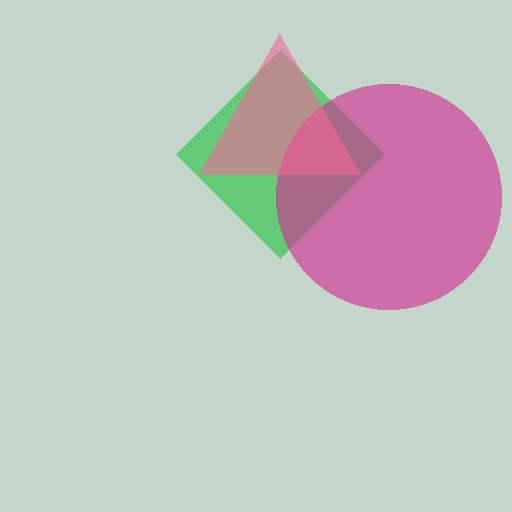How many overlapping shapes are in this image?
There are 3 overlapping shapes in the image.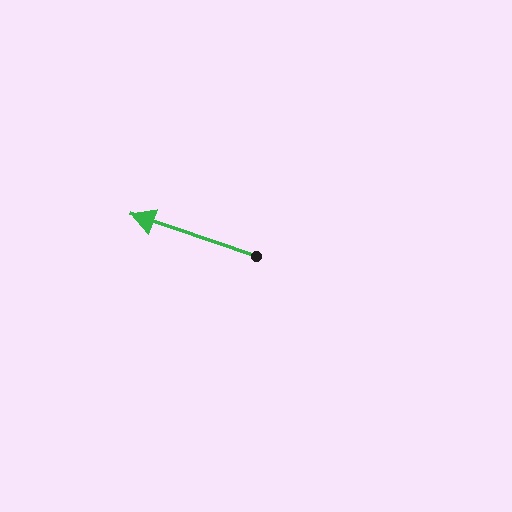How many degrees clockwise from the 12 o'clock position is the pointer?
Approximately 289 degrees.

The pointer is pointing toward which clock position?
Roughly 10 o'clock.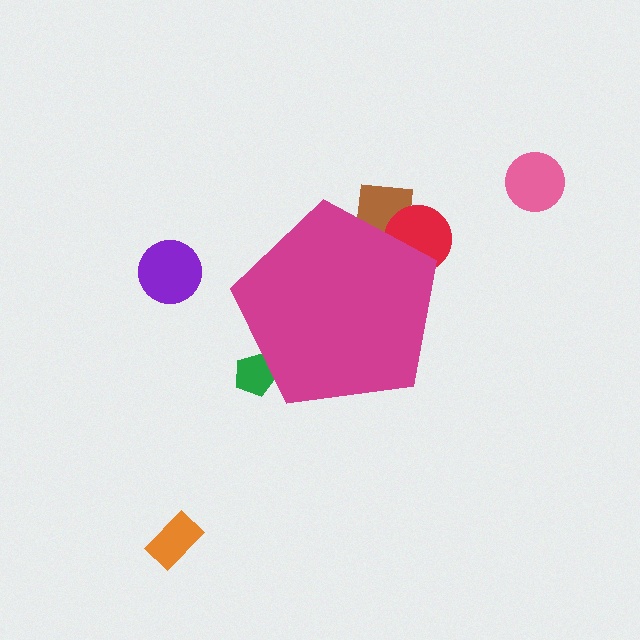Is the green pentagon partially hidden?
Yes, the green pentagon is partially hidden behind the magenta pentagon.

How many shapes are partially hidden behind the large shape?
3 shapes are partially hidden.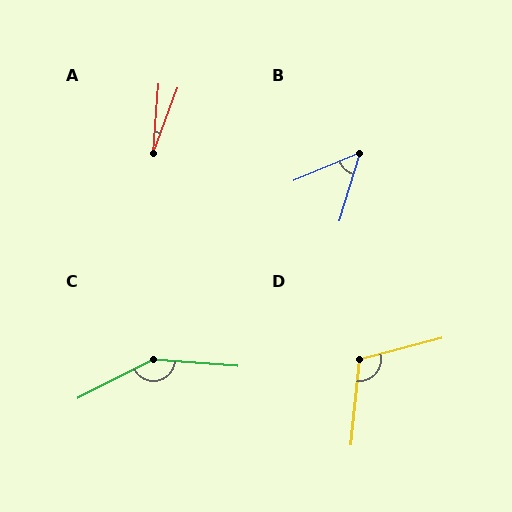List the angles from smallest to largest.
A (16°), B (50°), D (111°), C (148°).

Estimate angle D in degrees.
Approximately 111 degrees.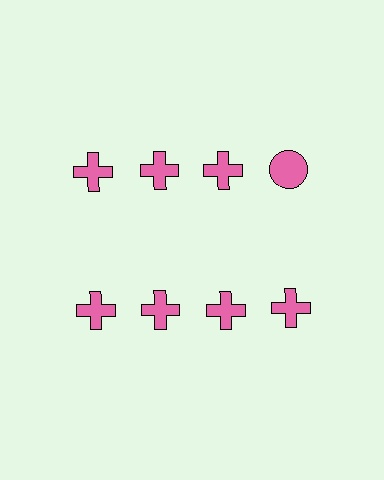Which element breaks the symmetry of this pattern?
The pink circle in the top row, second from right column breaks the symmetry. All other shapes are pink crosses.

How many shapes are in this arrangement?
There are 8 shapes arranged in a grid pattern.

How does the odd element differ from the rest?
It has a different shape: circle instead of cross.